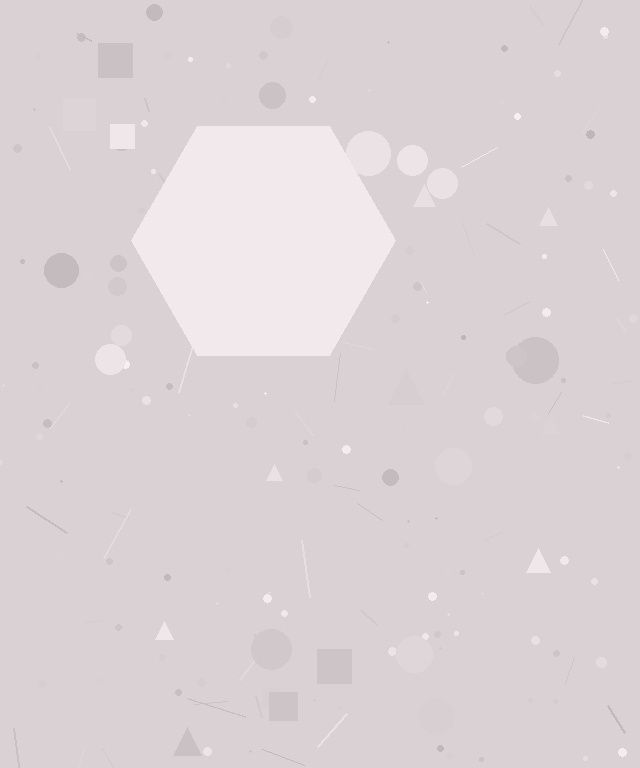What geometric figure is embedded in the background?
A hexagon is embedded in the background.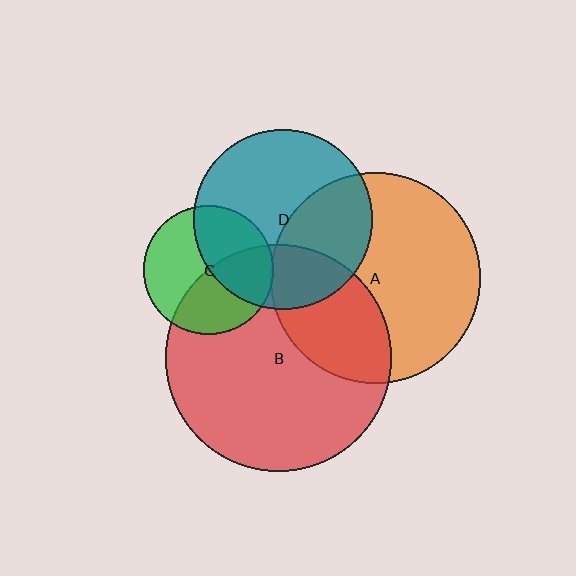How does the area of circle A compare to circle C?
Approximately 2.7 times.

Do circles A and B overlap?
Yes.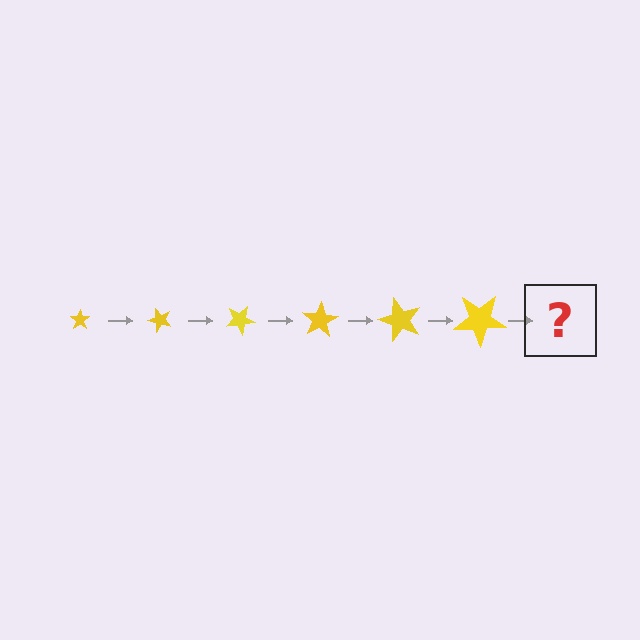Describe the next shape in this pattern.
It should be a star, larger than the previous one and rotated 300 degrees from the start.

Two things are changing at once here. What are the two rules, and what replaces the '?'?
The two rules are that the star grows larger each step and it rotates 50 degrees each step. The '?' should be a star, larger than the previous one and rotated 300 degrees from the start.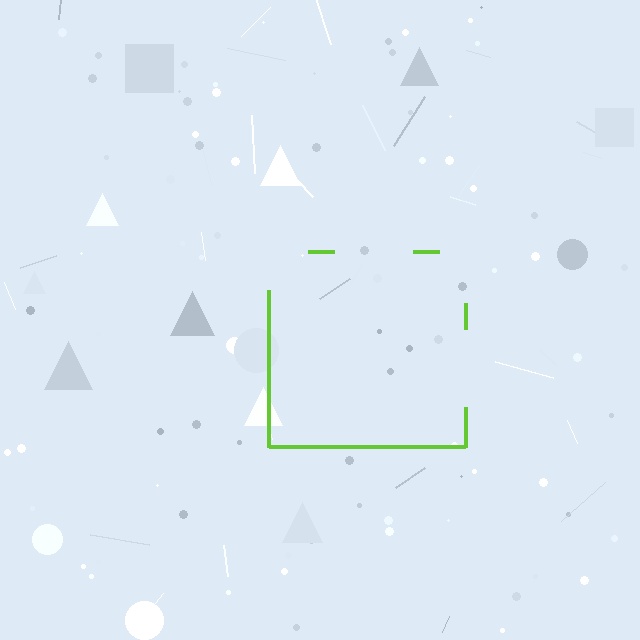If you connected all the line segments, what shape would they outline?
They would outline a square.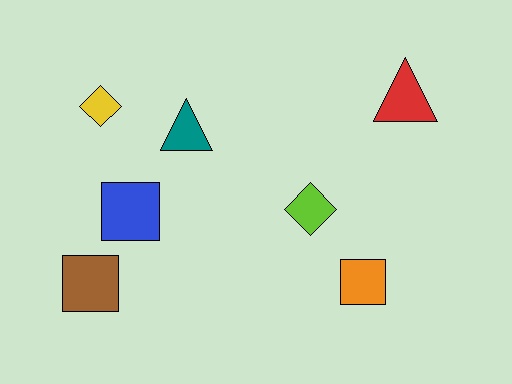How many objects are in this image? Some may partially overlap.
There are 7 objects.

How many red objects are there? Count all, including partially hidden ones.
There is 1 red object.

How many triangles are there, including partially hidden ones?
There are 2 triangles.